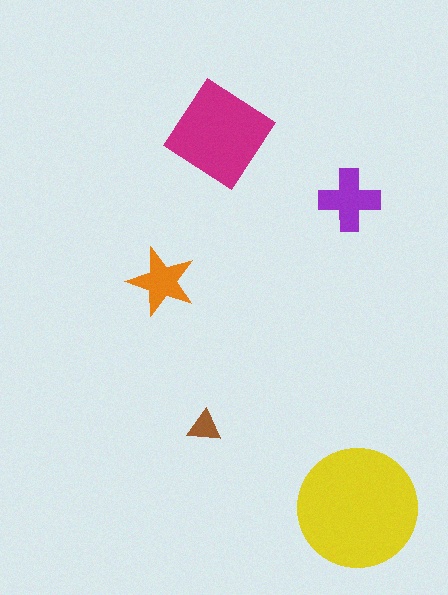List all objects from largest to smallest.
The yellow circle, the magenta diamond, the purple cross, the orange star, the brown triangle.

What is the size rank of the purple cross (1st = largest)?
3rd.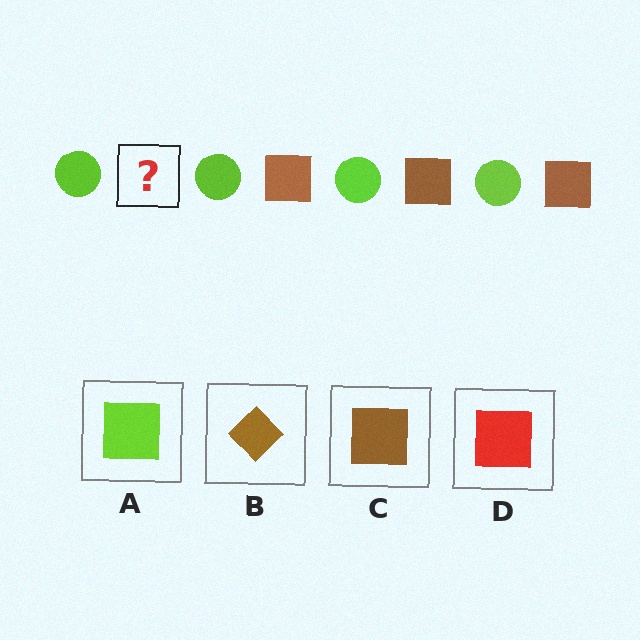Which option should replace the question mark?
Option C.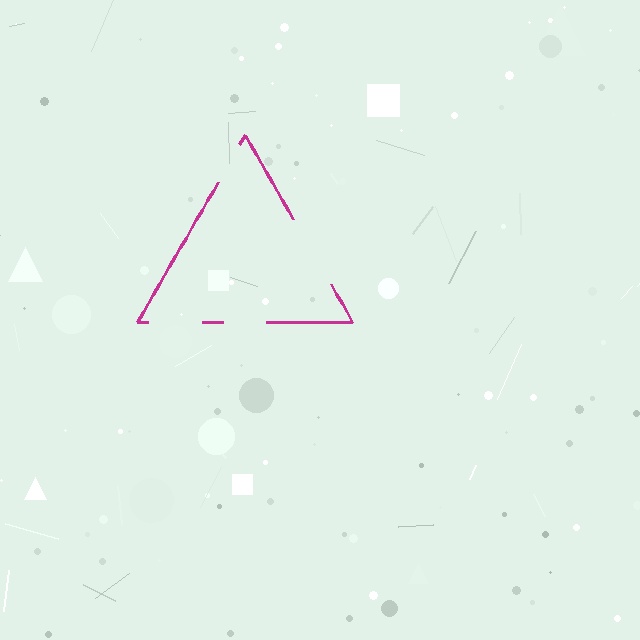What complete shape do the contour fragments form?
The contour fragments form a triangle.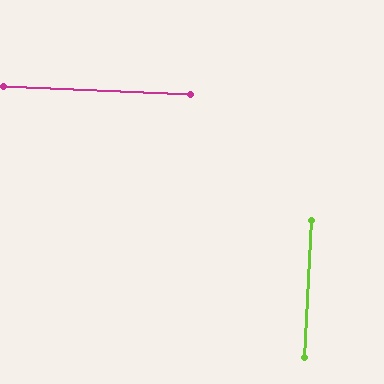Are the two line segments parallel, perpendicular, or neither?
Perpendicular — they meet at approximately 90°.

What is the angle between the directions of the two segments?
Approximately 90 degrees.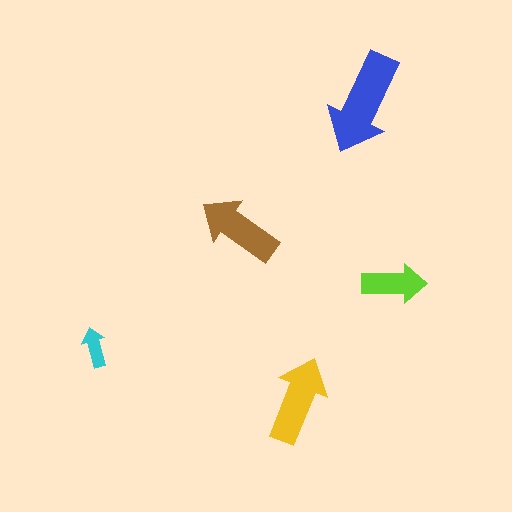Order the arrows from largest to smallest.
the blue one, the yellow one, the brown one, the lime one, the cyan one.